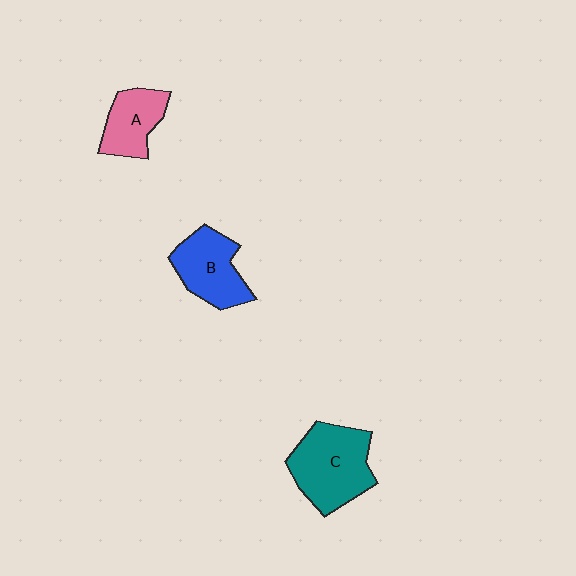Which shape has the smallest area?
Shape A (pink).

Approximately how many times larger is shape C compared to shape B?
Approximately 1.3 times.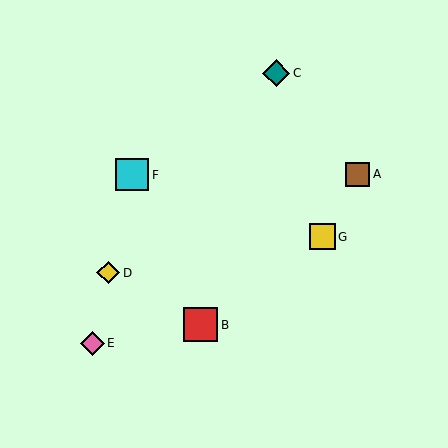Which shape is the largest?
The red square (labeled B) is the largest.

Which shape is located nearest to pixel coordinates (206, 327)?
The red square (labeled B) at (201, 325) is nearest to that location.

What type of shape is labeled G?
Shape G is a yellow square.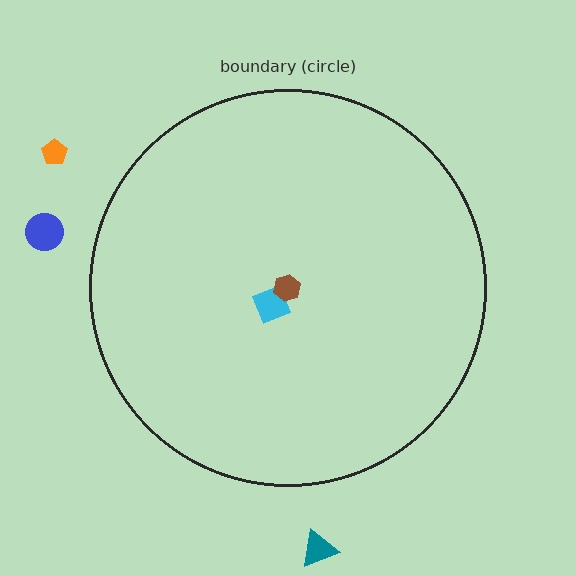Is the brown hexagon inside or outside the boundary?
Inside.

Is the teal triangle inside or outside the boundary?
Outside.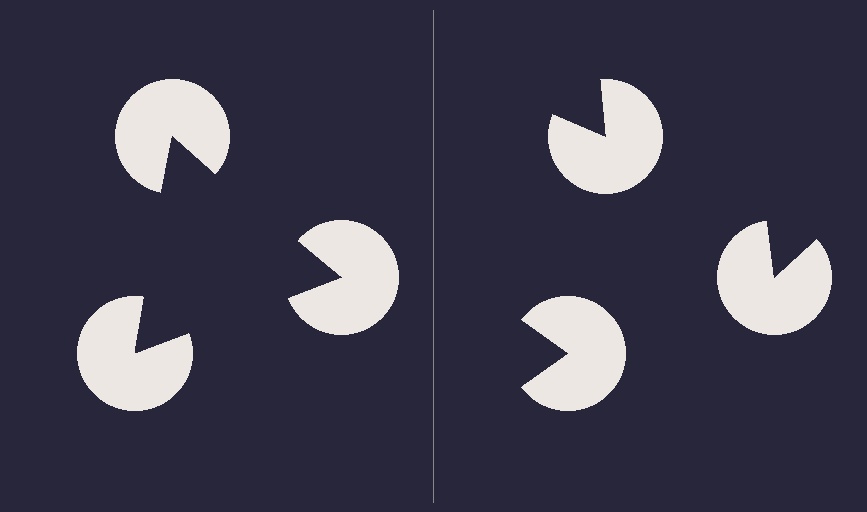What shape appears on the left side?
An illusory triangle.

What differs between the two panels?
The pac-man discs are positioned identically on both sides; only the wedge orientations differ. On the left they align to a triangle; on the right they are misaligned.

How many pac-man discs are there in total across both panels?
6 — 3 on each side.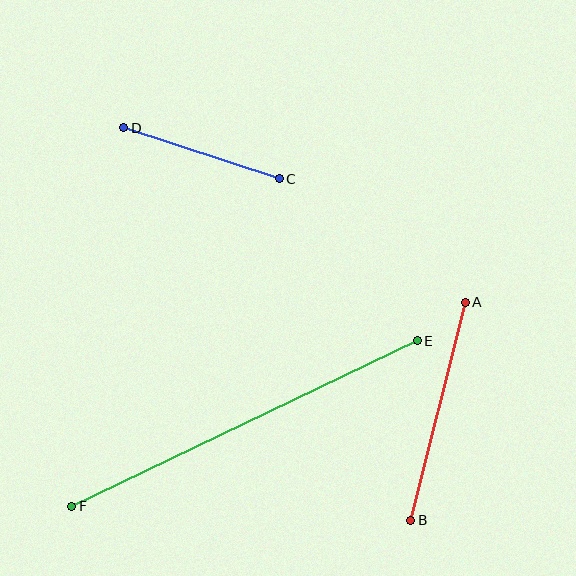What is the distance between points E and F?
The distance is approximately 383 pixels.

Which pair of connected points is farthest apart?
Points E and F are farthest apart.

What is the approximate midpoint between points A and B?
The midpoint is at approximately (438, 411) pixels.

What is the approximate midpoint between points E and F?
The midpoint is at approximately (245, 424) pixels.